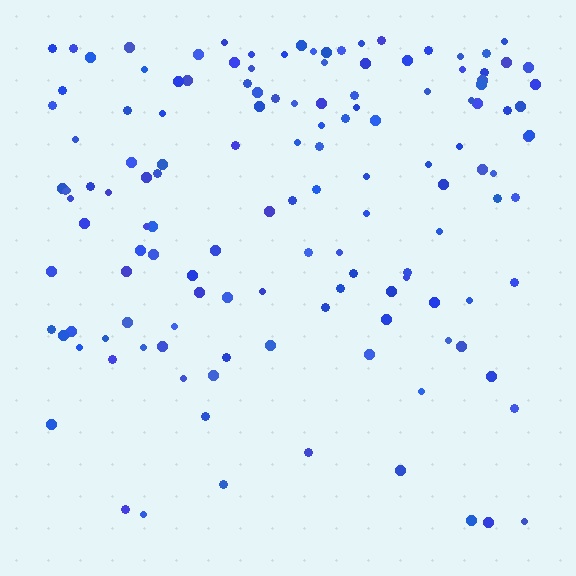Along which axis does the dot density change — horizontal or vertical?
Vertical.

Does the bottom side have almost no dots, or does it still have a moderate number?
Still a moderate number, just noticeably fewer than the top.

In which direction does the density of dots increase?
From bottom to top, with the top side densest.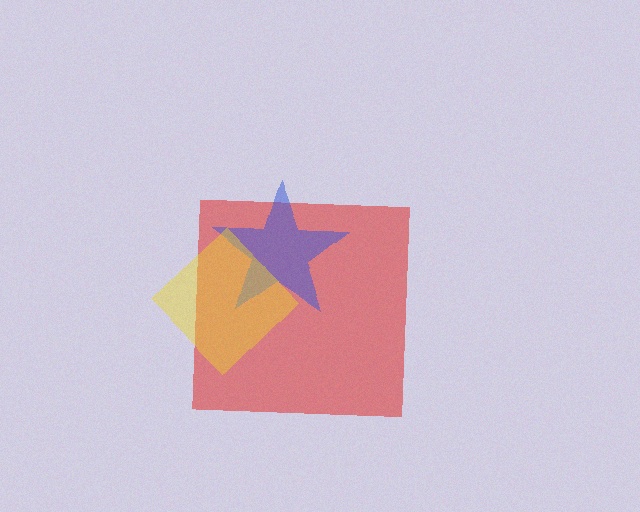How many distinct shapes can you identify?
There are 3 distinct shapes: a red square, a blue star, a yellow diamond.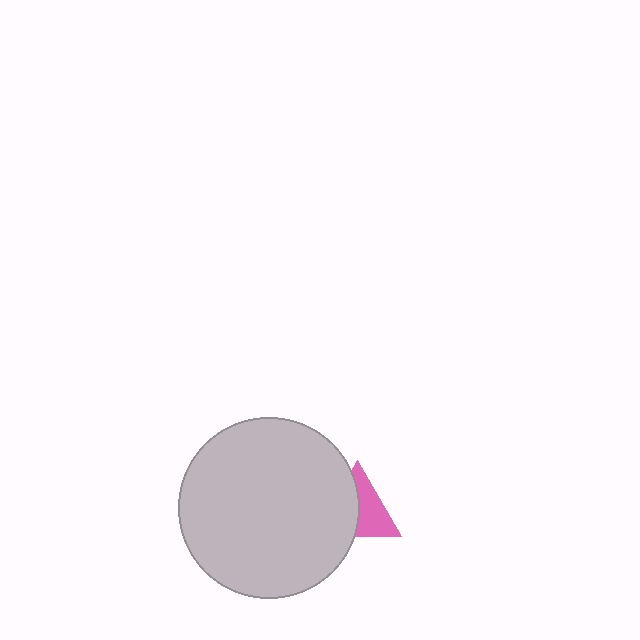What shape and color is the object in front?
The object in front is a light gray circle.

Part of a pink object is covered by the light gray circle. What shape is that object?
It is a triangle.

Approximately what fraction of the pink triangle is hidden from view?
Roughly 49% of the pink triangle is hidden behind the light gray circle.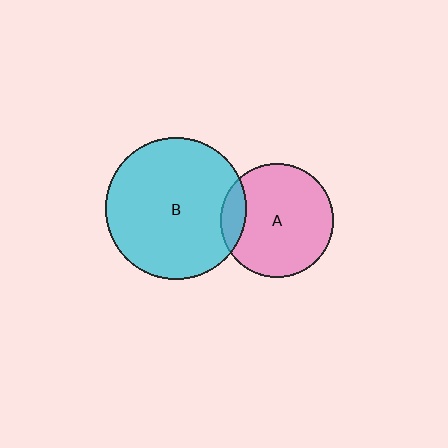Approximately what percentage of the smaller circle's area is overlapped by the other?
Approximately 15%.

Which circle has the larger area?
Circle B (cyan).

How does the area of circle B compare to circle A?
Approximately 1.6 times.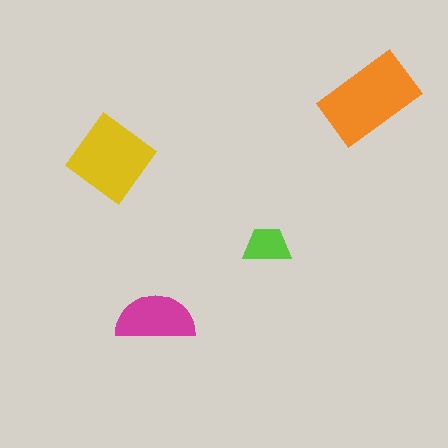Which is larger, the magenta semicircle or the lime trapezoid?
The magenta semicircle.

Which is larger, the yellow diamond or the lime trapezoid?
The yellow diamond.